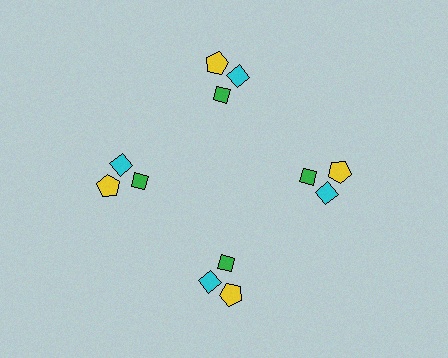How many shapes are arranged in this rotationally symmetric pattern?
There are 12 shapes, arranged in 4 groups of 3.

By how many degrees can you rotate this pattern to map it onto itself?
The pattern maps onto itself every 90 degrees of rotation.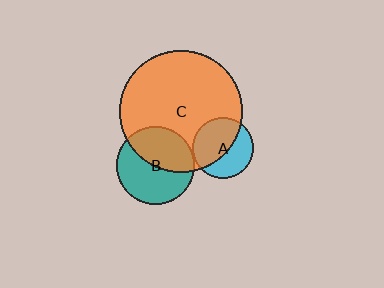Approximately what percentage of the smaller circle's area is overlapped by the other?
Approximately 55%.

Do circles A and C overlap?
Yes.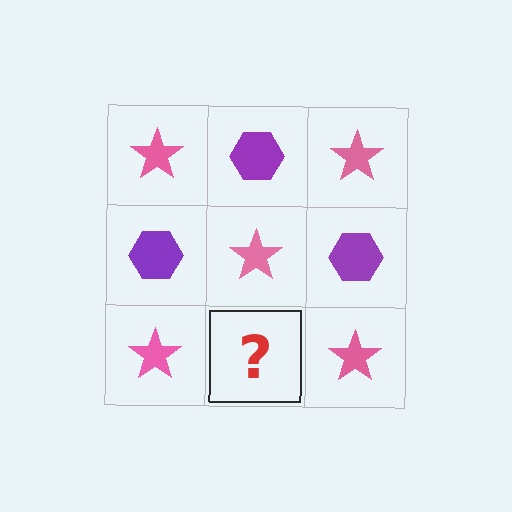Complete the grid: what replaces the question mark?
The question mark should be replaced with a purple hexagon.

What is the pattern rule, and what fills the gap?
The rule is that it alternates pink star and purple hexagon in a checkerboard pattern. The gap should be filled with a purple hexagon.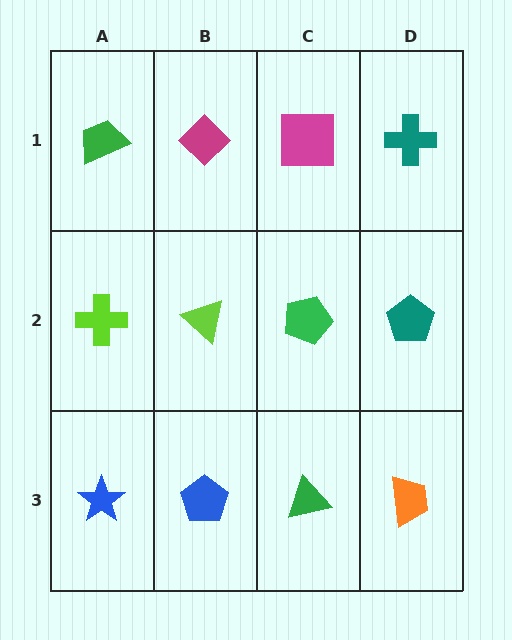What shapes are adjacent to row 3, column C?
A green pentagon (row 2, column C), a blue pentagon (row 3, column B), an orange trapezoid (row 3, column D).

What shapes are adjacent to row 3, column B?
A lime triangle (row 2, column B), a blue star (row 3, column A), a green triangle (row 3, column C).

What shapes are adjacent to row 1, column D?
A teal pentagon (row 2, column D), a magenta square (row 1, column C).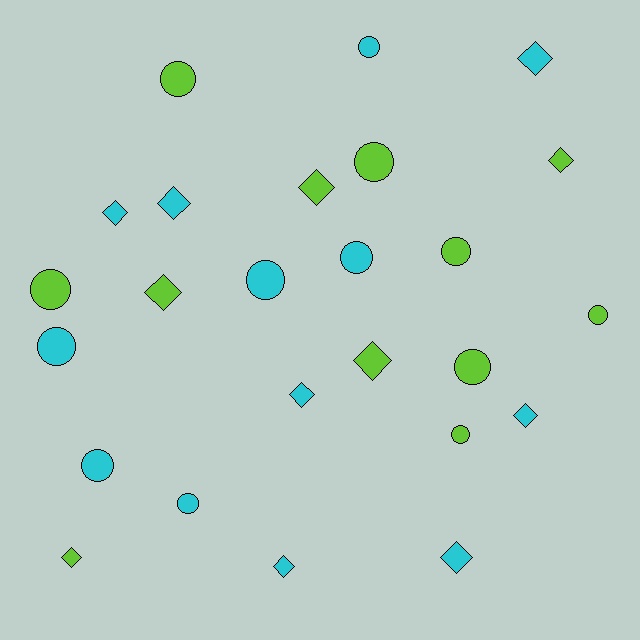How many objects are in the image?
There are 25 objects.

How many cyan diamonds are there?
There are 7 cyan diamonds.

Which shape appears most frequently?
Circle, with 13 objects.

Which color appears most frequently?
Cyan, with 13 objects.